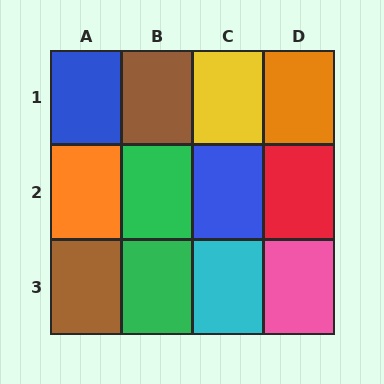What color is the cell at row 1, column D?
Orange.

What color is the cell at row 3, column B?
Green.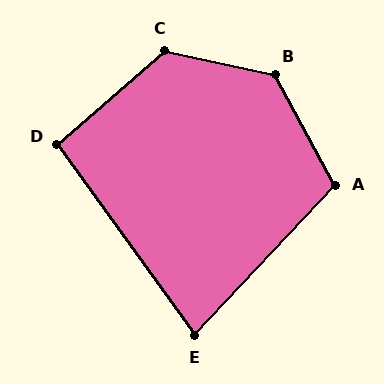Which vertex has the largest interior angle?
B, at approximately 131 degrees.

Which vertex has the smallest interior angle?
E, at approximately 79 degrees.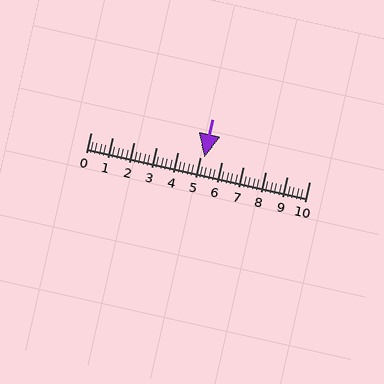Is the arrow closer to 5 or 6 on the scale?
The arrow is closer to 5.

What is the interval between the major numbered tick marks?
The major tick marks are spaced 1 units apart.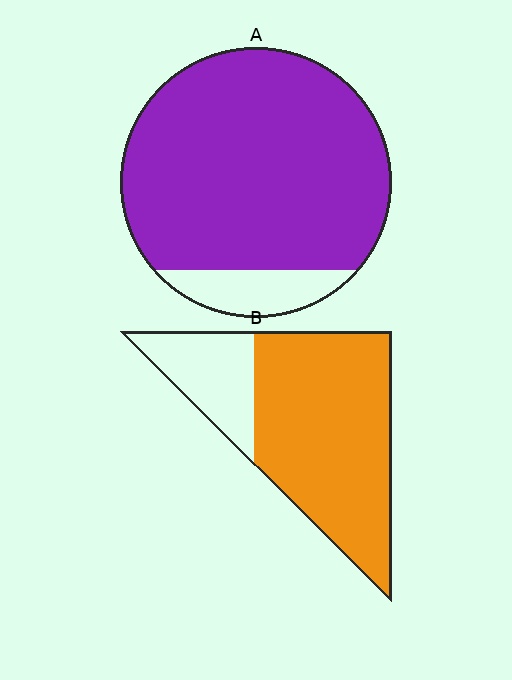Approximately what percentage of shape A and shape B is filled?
A is approximately 90% and B is approximately 75%.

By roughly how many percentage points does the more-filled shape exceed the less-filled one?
By roughly 15 percentage points (A over B).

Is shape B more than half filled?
Yes.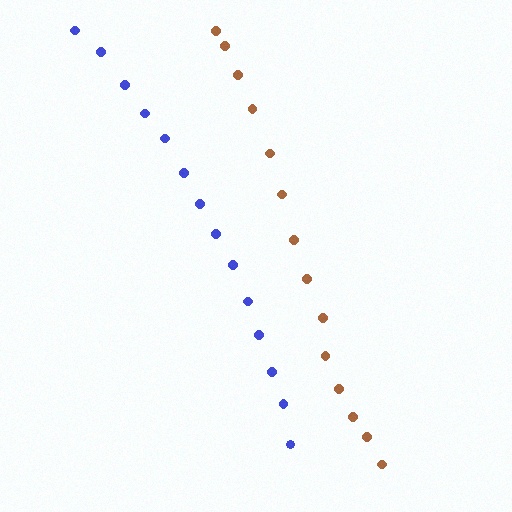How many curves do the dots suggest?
There are 2 distinct paths.